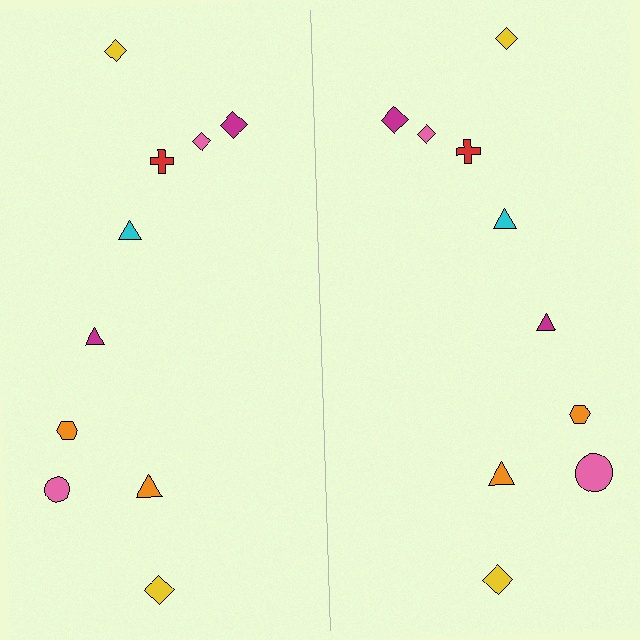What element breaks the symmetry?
The pink circle on the right side has a different size than its mirror counterpart.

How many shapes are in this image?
There are 20 shapes in this image.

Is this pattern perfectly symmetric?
No, the pattern is not perfectly symmetric. The pink circle on the right side has a different size than its mirror counterpart.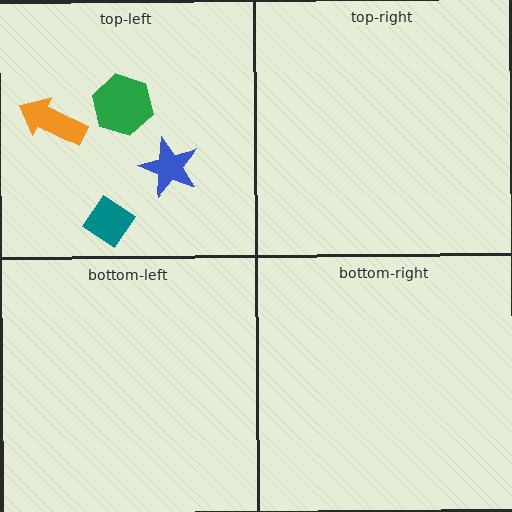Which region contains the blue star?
The top-left region.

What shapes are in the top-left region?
The green hexagon, the orange arrow, the teal diamond, the blue star.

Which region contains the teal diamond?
The top-left region.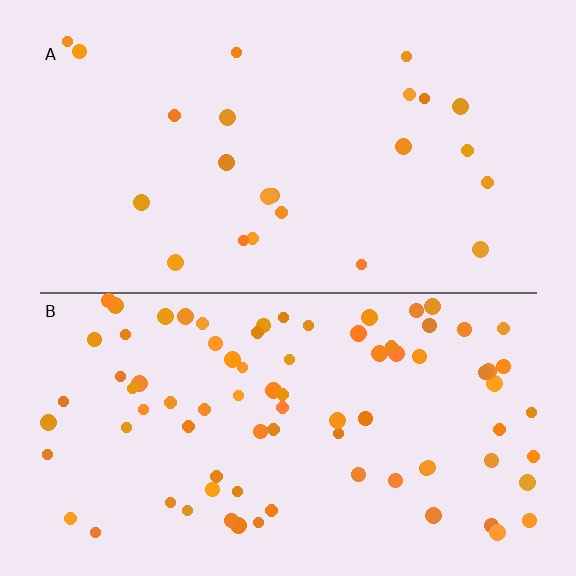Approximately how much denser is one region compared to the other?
Approximately 3.5× — region B over region A.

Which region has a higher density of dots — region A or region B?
B (the bottom).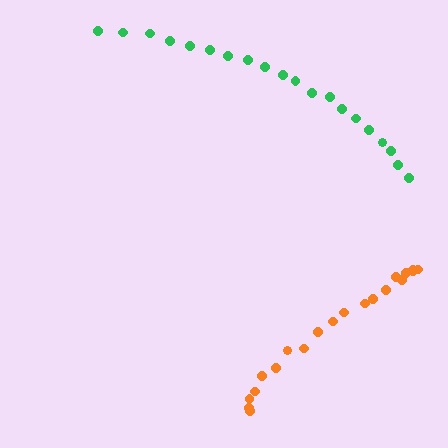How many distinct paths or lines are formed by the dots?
There are 2 distinct paths.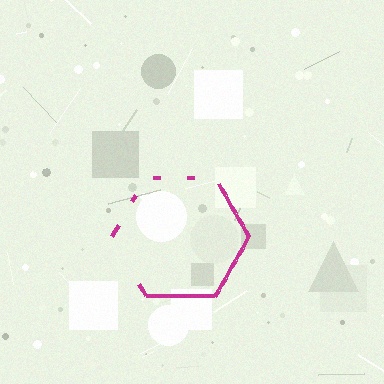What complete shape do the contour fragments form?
The contour fragments form a hexagon.